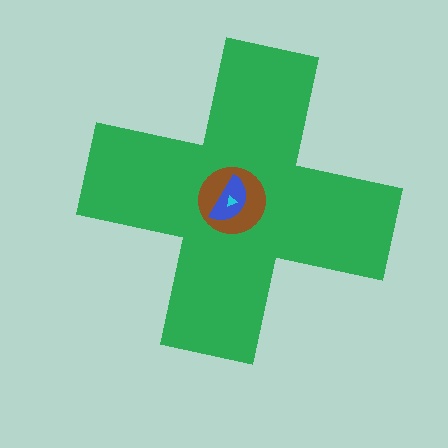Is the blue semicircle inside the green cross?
Yes.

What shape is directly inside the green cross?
The brown circle.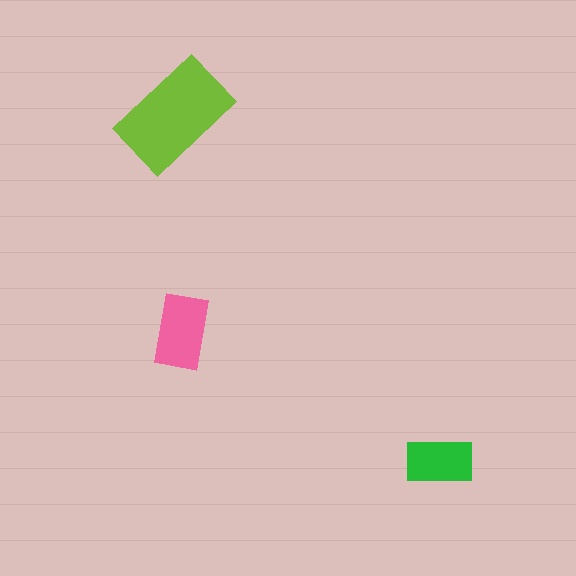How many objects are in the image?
There are 3 objects in the image.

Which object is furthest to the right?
The green rectangle is rightmost.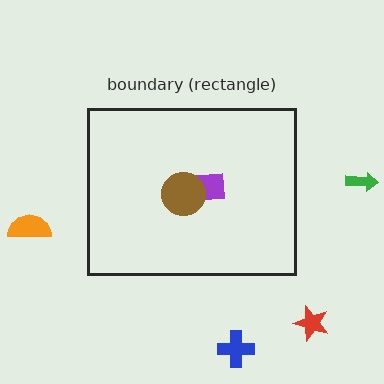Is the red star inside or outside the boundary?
Outside.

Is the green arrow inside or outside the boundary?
Outside.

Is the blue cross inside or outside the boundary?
Outside.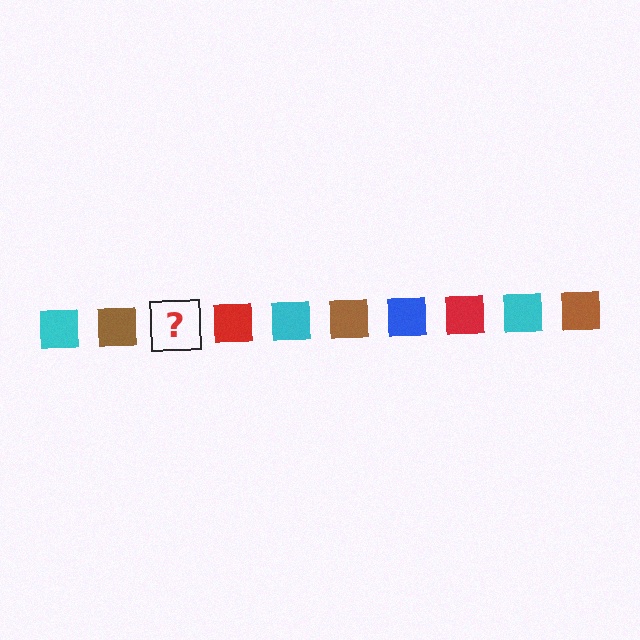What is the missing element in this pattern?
The missing element is a blue square.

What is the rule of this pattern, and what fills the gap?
The rule is that the pattern cycles through cyan, brown, blue, red squares. The gap should be filled with a blue square.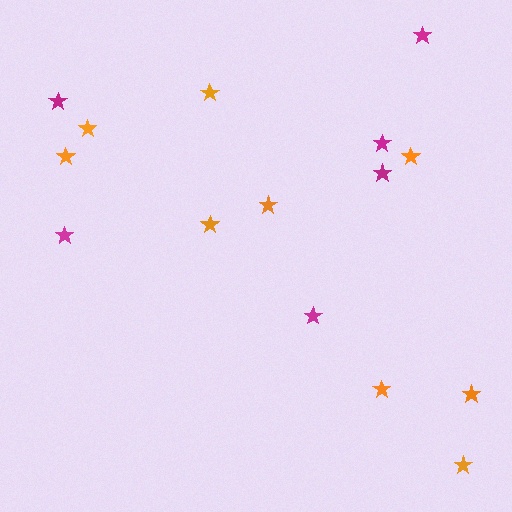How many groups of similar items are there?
There are 2 groups: one group of magenta stars (6) and one group of orange stars (9).